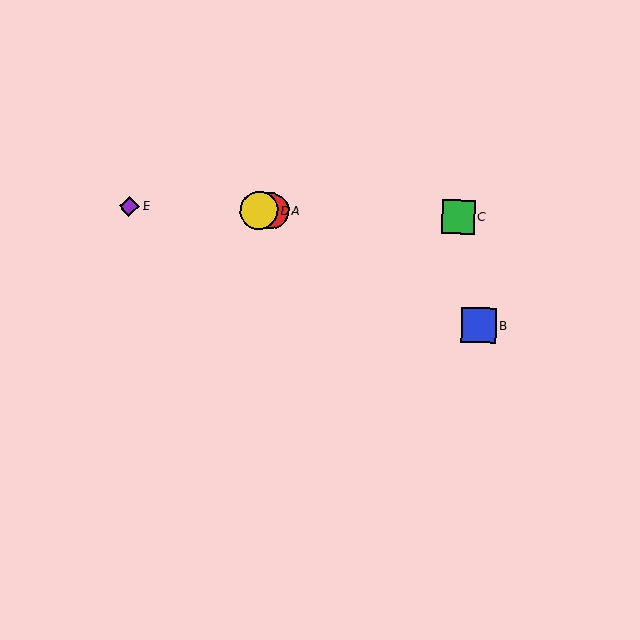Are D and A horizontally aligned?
Yes, both are at y≈210.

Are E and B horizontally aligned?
No, E is at y≈206 and B is at y≈325.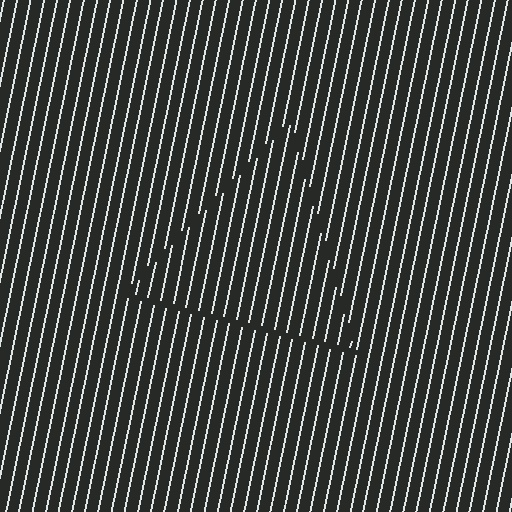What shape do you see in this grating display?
An illusory triangle. The interior of the shape contains the same grating, shifted by half a period — the contour is defined by the phase discontinuity where line-ends from the inner and outer gratings abut.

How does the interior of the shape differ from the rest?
The interior of the shape contains the same grating, shifted by half a period — the contour is defined by the phase discontinuity where line-ends from the inner and outer gratings abut.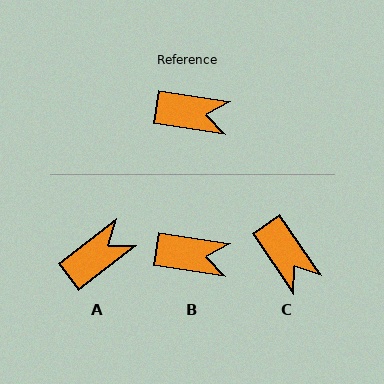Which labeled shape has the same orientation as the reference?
B.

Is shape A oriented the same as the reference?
No, it is off by about 46 degrees.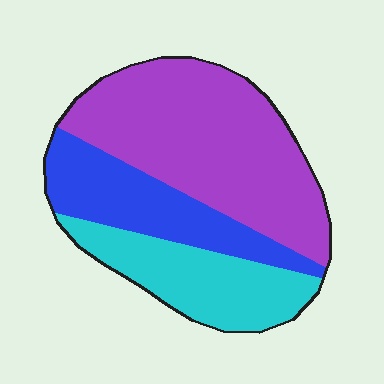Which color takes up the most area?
Purple, at roughly 50%.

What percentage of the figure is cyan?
Cyan takes up about one quarter (1/4) of the figure.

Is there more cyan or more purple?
Purple.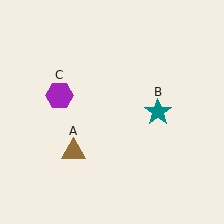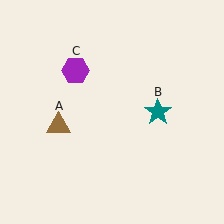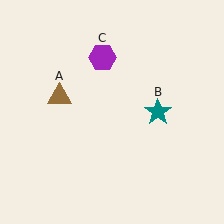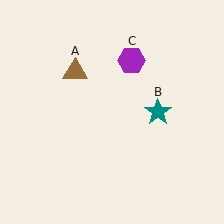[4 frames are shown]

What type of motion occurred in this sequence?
The brown triangle (object A), purple hexagon (object C) rotated clockwise around the center of the scene.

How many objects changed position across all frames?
2 objects changed position: brown triangle (object A), purple hexagon (object C).